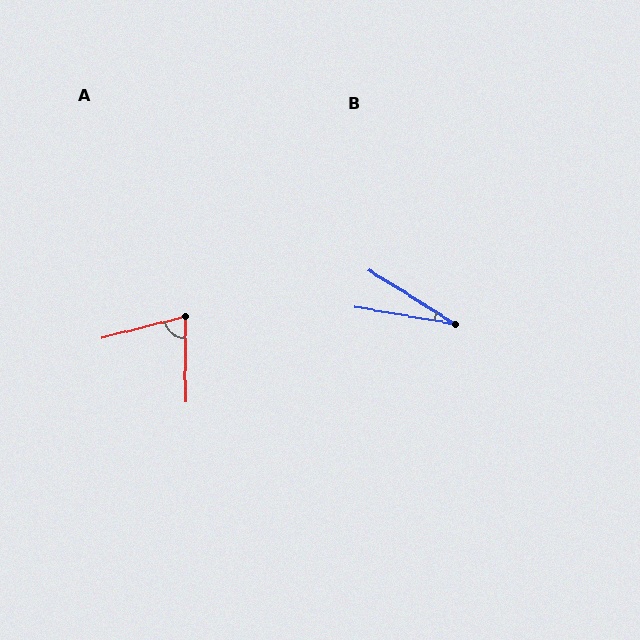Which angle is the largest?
A, at approximately 76 degrees.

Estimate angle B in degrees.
Approximately 22 degrees.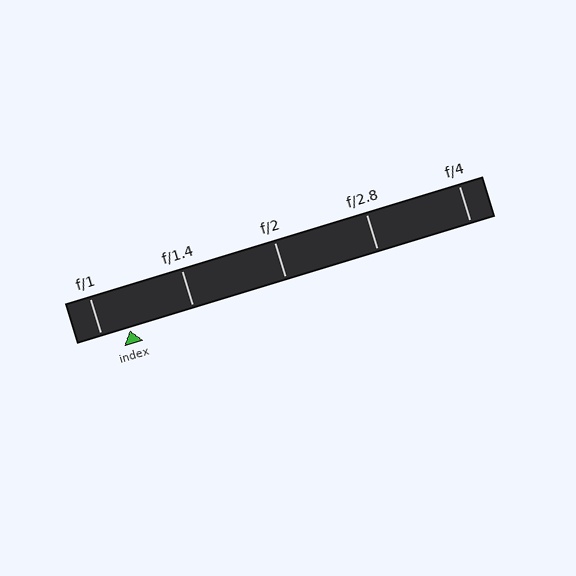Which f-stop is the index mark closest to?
The index mark is closest to f/1.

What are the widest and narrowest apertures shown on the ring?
The widest aperture shown is f/1 and the narrowest is f/4.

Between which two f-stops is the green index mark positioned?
The index mark is between f/1 and f/1.4.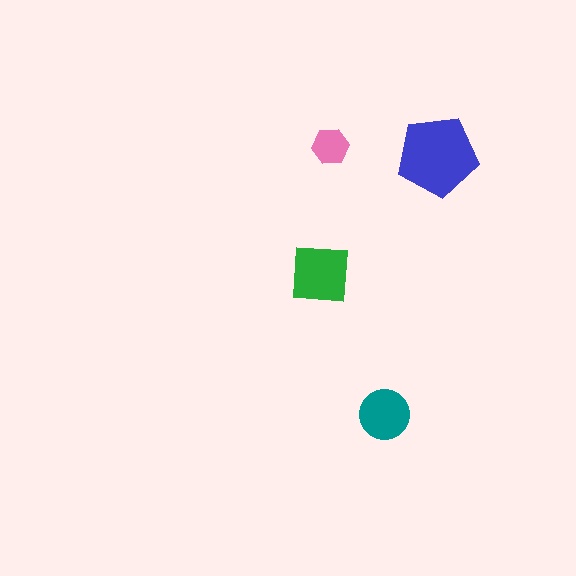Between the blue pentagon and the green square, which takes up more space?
The blue pentagon.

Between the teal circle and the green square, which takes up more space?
The green square.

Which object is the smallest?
The pink hexagon.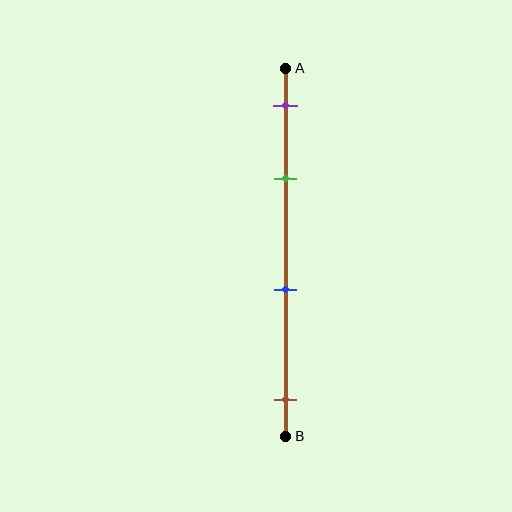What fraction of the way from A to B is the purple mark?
The purple mark is approximately 10% (0.1) of the way from A to B.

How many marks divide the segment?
There are 4 marks dividing the segment.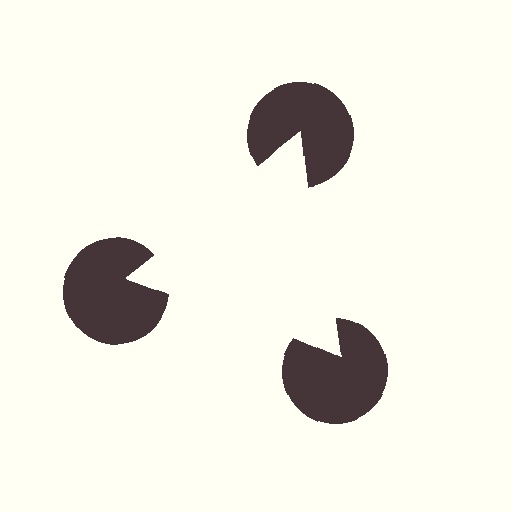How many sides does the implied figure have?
3 sides.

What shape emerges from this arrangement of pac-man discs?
An illusory triangle — its edges are inferred from the aligned wedge cuts in the pac-man discs, not physically drawn.